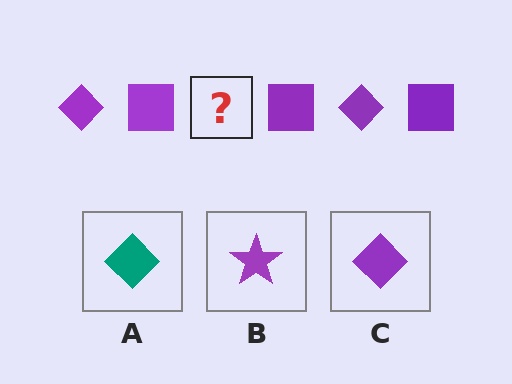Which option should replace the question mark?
Option C.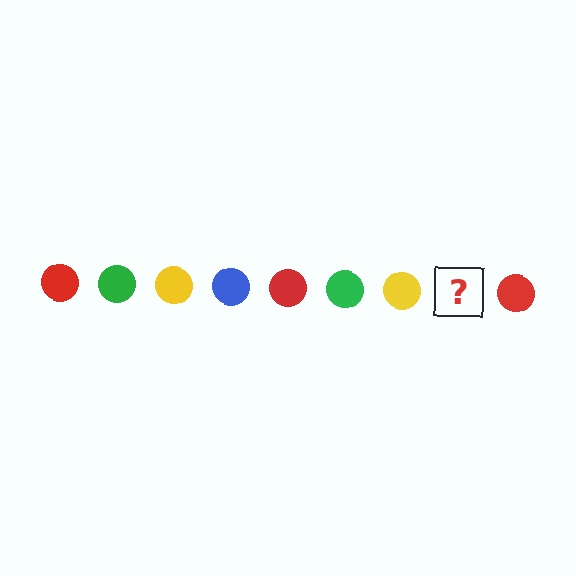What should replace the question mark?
The question mark should be replaced with a blue circle.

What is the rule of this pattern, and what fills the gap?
The rule is that the pattern cycles through red, green, yellow, blue circles. The gap should be filled with a blue circle.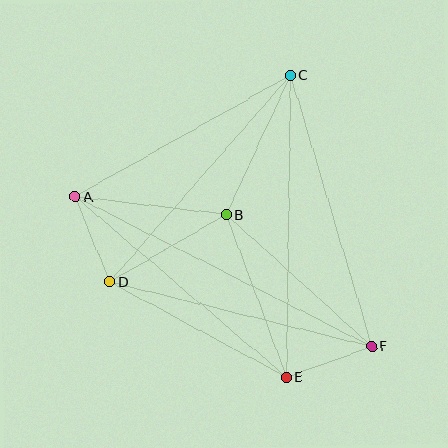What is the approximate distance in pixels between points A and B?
The distance between A and B is approximately 152 pixels.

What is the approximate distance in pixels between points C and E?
The distance between C and E is approximately 301 pixels.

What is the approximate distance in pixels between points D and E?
The distance between D and E is approximately 200 pixels.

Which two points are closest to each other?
Points E and F are closest to each other.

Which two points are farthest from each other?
Points A and F are farthest from each other.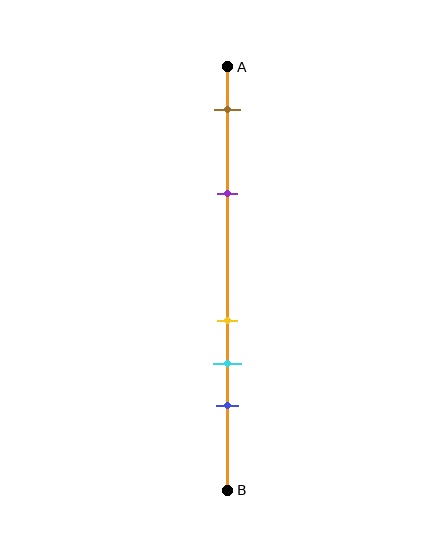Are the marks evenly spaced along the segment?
No, the marks are not evenly spaced.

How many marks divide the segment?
There are 5 marks dividing the segment.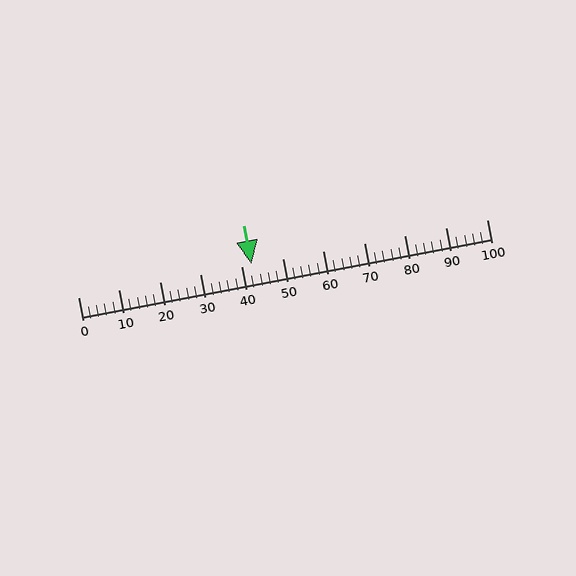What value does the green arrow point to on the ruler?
The green arrow points to approximately 42.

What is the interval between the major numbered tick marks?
The major tick marks are spaced 10 units apart.